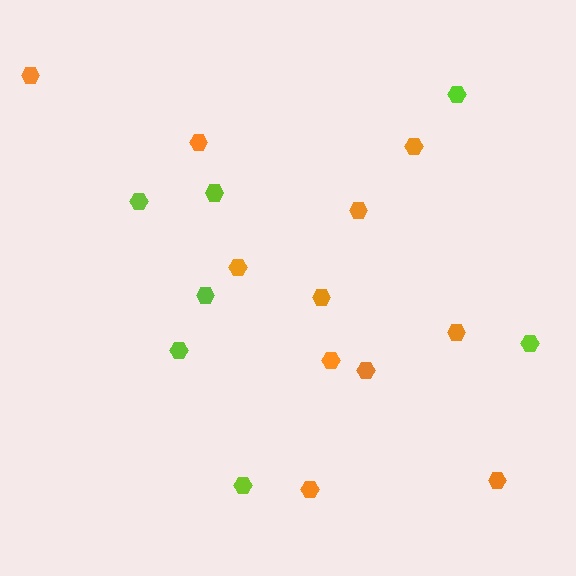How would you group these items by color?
There are 2 groups: one group of orange hexagons (11) and one group of lime hexagons (7).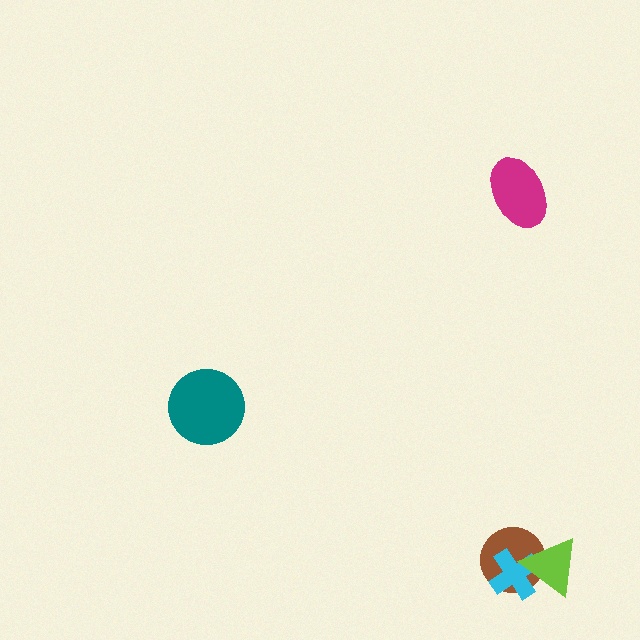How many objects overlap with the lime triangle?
2 objects overlap with the lime triangle.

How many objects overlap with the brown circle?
2 objects overlap with the brown circle.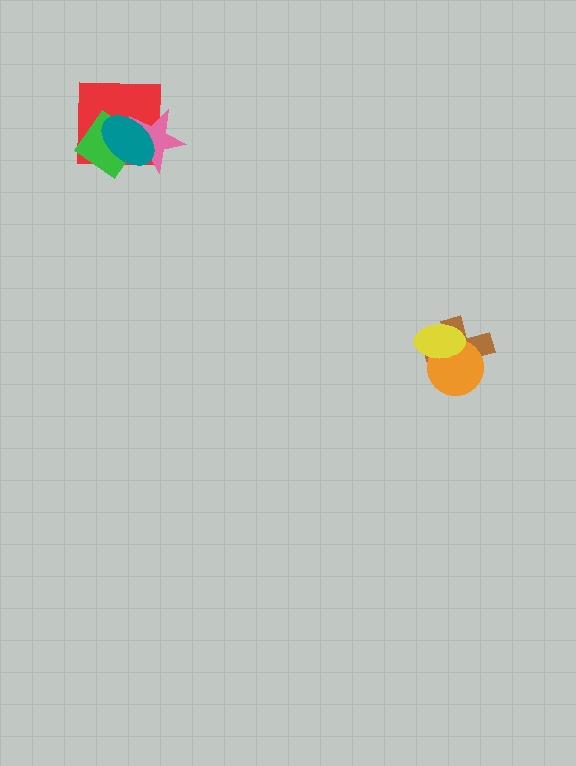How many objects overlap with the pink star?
3 objects overlap with the pink star.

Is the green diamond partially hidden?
Yes, it is partially covered by another shape.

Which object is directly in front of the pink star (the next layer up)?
The green diamond is directly in front of the pink star.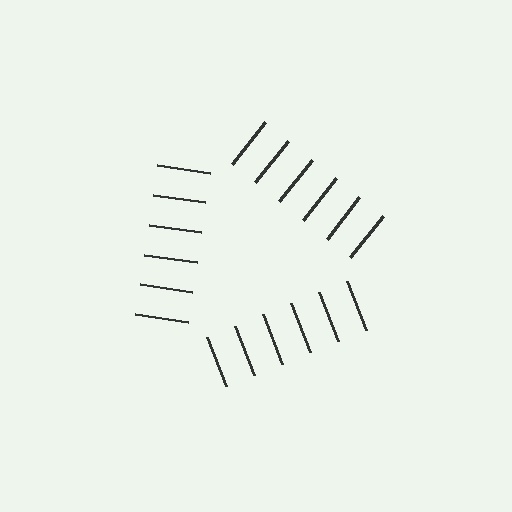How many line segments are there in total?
18 — 6 along each of the 3 edges.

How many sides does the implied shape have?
3 sides — the line-ends trace a triangle.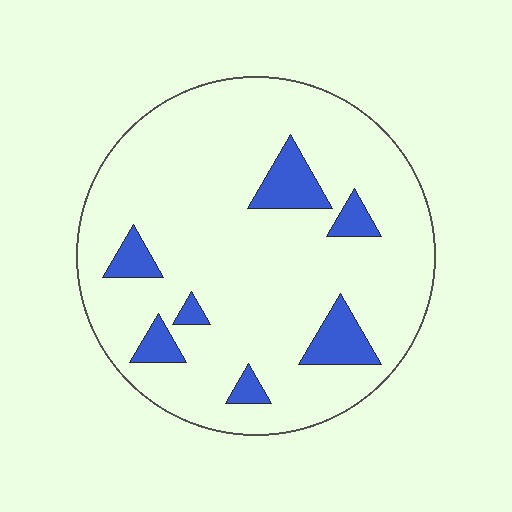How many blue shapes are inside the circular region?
7.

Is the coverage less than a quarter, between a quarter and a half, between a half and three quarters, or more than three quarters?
Less than a quarter.